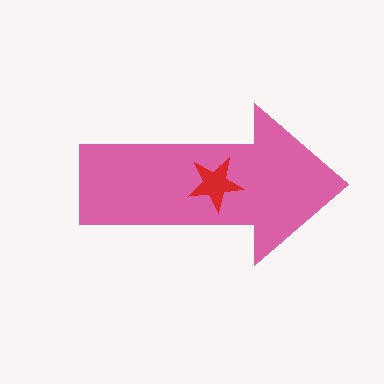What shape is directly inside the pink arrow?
The red star.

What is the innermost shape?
The red star.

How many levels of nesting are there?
2.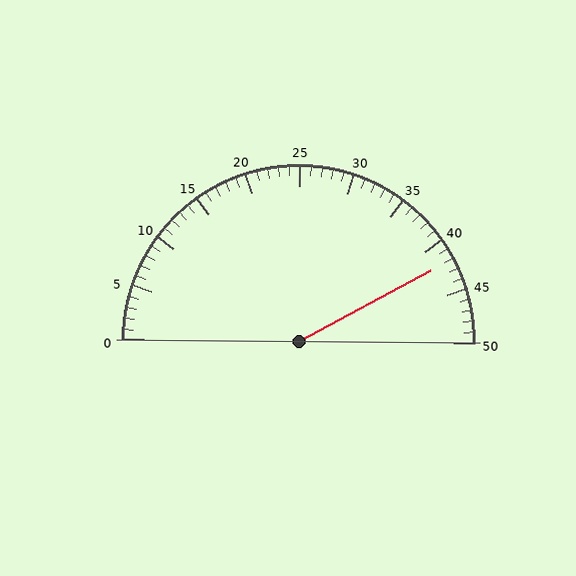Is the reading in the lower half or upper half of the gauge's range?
The reading is in the upper half of the range (0 to 50).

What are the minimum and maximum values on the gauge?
The gauge ranges from 0 to 50.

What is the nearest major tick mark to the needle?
The nearest major tick mark is 40.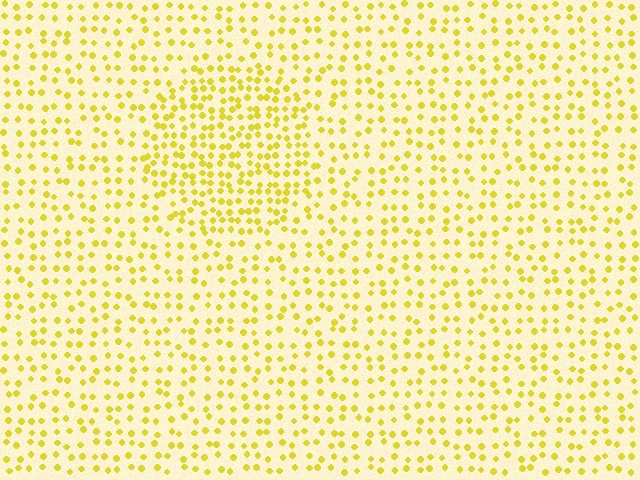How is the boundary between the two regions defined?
The boundary is defined by a change in element density (approximately 1.8x ratio). All elements are the same color, size, and shape.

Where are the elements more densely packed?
The elements are more densely packed inside the circle boundary.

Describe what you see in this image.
The image contains small yellow elements arranged at two different densities. A circle-shaped region is visible where the elements are more densely packed than the surrounding area.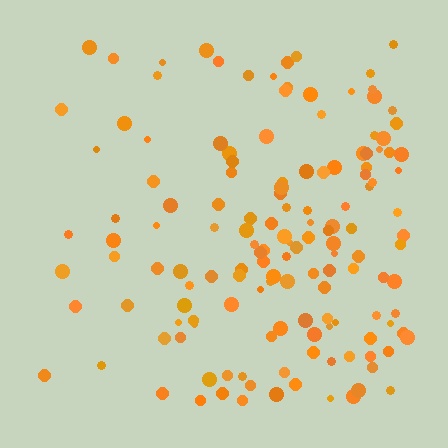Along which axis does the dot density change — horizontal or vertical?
Horizontal.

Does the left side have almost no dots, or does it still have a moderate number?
Still a moderate number, just noticeably fewer than the right.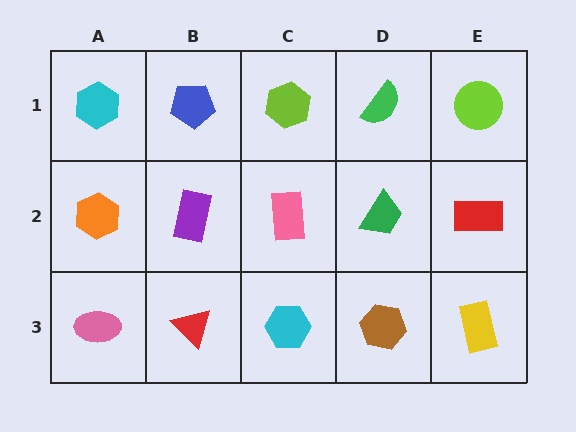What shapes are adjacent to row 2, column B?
A blue pentagon (row 1, column B), a red triangle (row 3, column B), an orange hexagon (row 2, column A), a pink rectangle (row 2, column C).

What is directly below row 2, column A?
A pink ellipse.